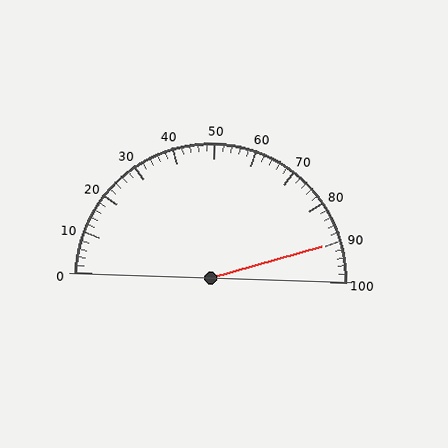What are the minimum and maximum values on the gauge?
The gauge ranges from 0 to 100.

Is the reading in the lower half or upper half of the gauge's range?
The reading is in the upper half of the range (0 to 100).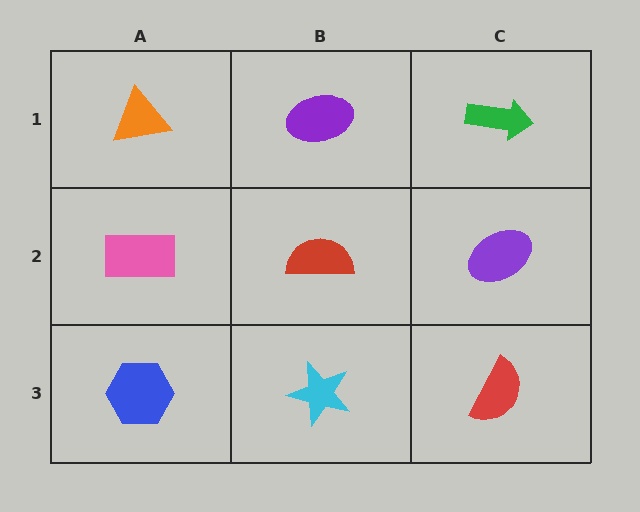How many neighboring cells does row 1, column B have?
3.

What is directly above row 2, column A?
An orange triangle.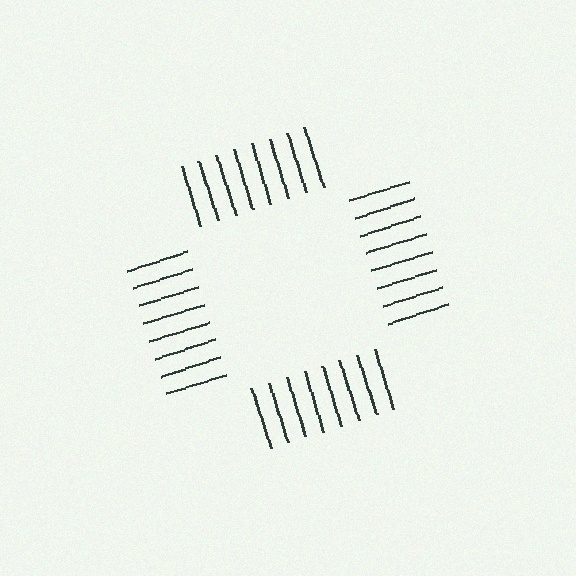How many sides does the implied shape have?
4 sides — the line-ends trace a square.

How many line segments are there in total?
32 — 8 along each of the 4 edges.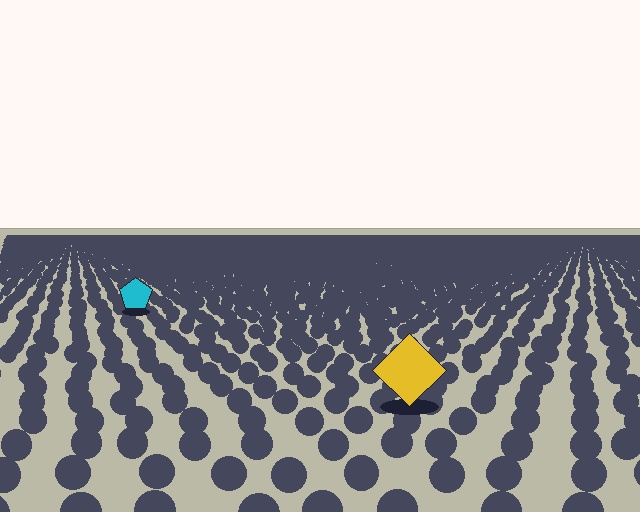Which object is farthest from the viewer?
The cyan pentagon is farthest from the viewer. It appears smaller and the ground texture around it is denser.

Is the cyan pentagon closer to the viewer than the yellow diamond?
No. The yellow diamond is closer — you can tell from the texture gradient: the ground texture is coarser near it.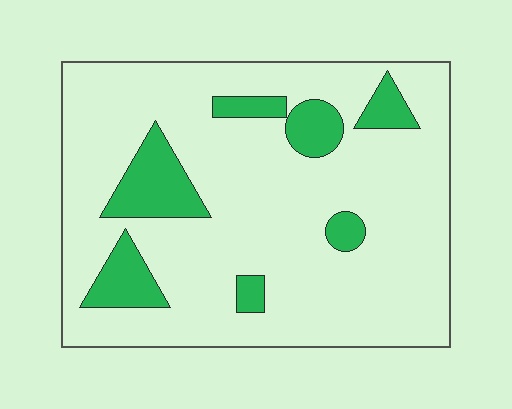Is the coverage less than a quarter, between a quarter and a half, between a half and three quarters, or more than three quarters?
Less than a quarter.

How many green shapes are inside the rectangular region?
7.